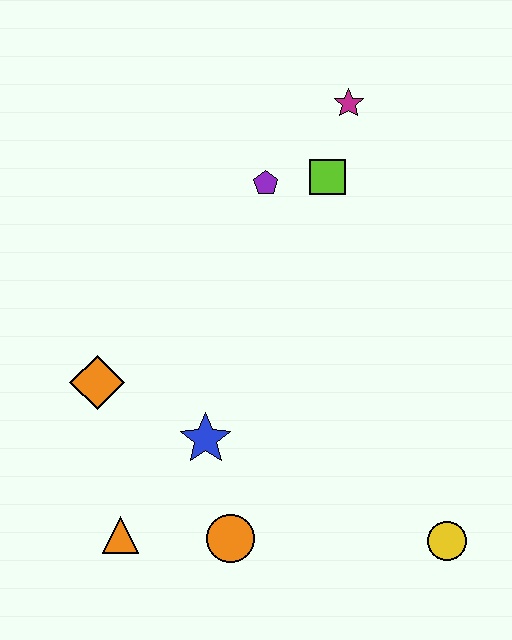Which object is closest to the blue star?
The orange circle is closest to the blue star.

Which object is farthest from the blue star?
The magenta star is farthest from the blue star.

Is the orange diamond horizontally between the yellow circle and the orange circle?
No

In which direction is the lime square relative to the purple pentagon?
The lime square is to the right of the purple pentagon.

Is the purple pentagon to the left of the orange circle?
No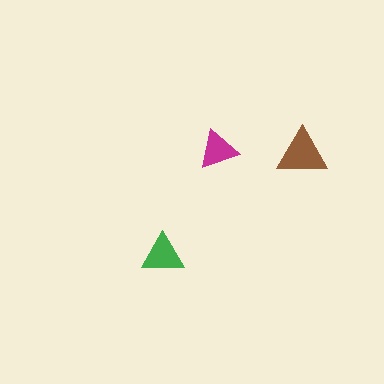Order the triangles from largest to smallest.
the brown one, the green one, the magenta one.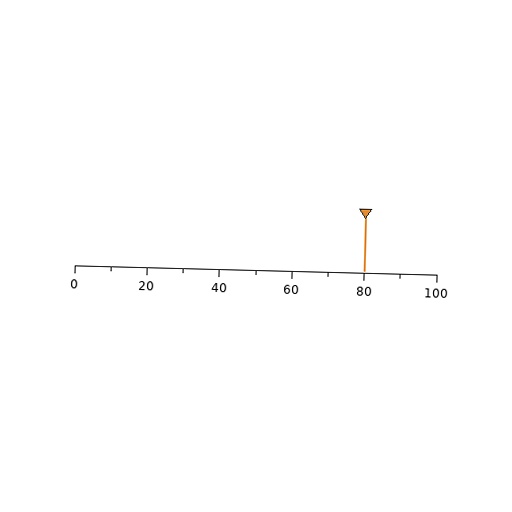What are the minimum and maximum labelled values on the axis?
The axis runs from 0 to 100.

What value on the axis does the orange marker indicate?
The marker indicates approximately 80.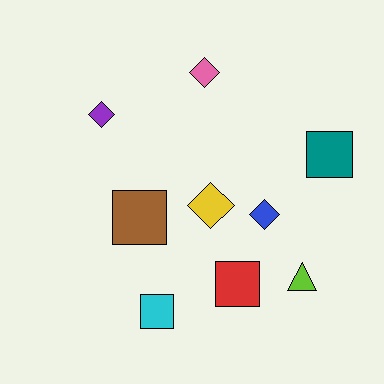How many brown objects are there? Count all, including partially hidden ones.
There is 1 brown object.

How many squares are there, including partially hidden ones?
There are 4 squares.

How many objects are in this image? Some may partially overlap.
There are 9 objects.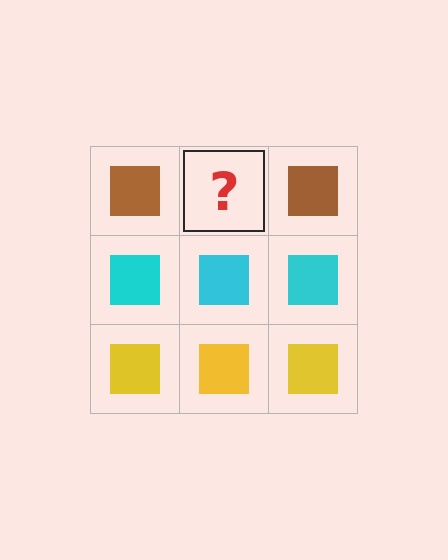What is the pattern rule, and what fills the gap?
The rule is that each row has a consistent color. The gap should be filled with a brown square.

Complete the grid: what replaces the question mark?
The question mark should be replaced with a brown square.